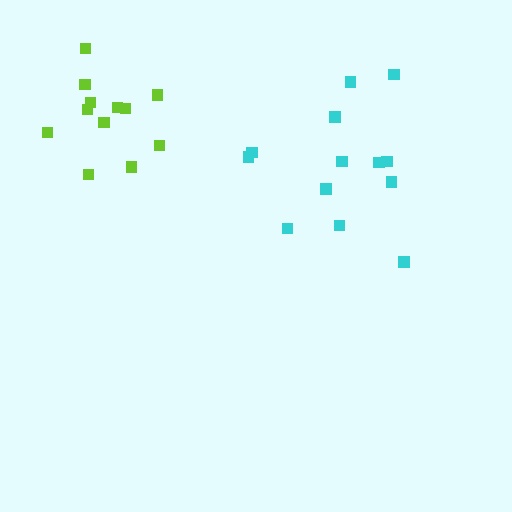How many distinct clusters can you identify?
There are 2 distinct clusters.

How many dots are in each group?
Group 1: 12 dots, Group 2: 13 dots (25 total).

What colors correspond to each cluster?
The clusters are colored: lime, cyan.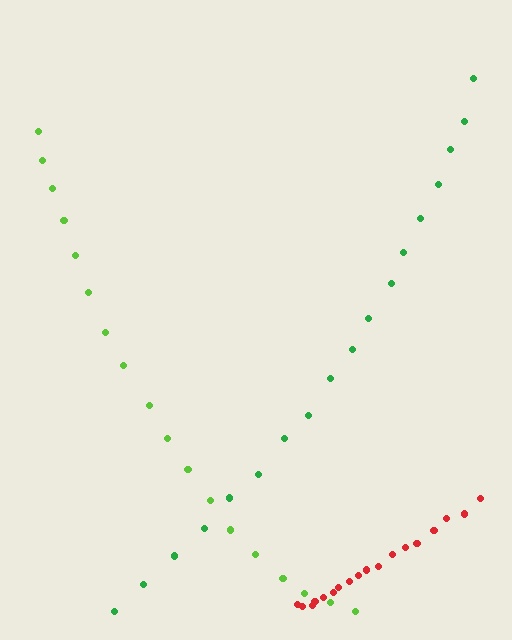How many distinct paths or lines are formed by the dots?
There are 3 distinct paths.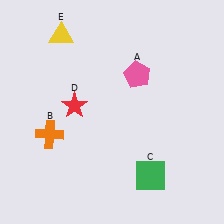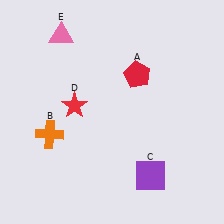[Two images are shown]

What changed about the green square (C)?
In Image 1, C is green. In Image 2, it changed to purple.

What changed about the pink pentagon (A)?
In Image 1, A is pink. In Image 2, it changed to red.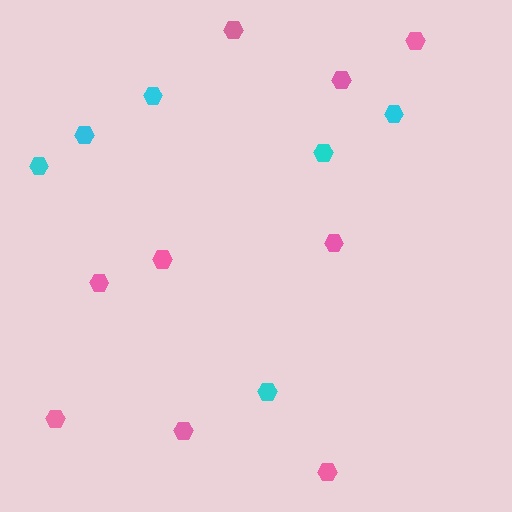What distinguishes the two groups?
There are 2 groups: one group of pink hexagons (9) and one group of cyan hexagons (6).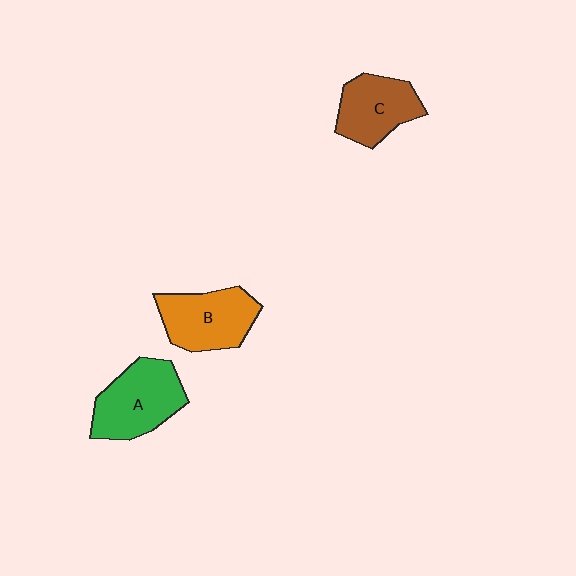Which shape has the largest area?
Shape A (green).